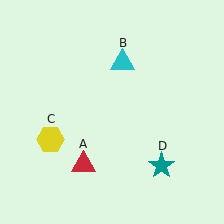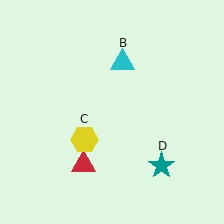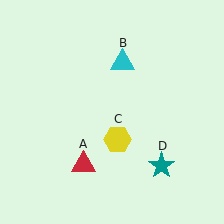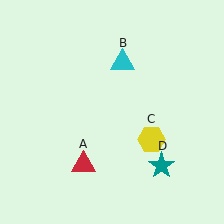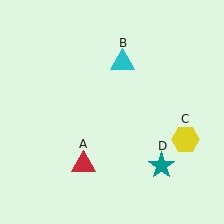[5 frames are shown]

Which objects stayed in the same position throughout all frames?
Red triangle (object A) and cyan triangle (object B) and teal star (object D) remained stationary.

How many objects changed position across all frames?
1 object changed position: yellow hexagon (object C).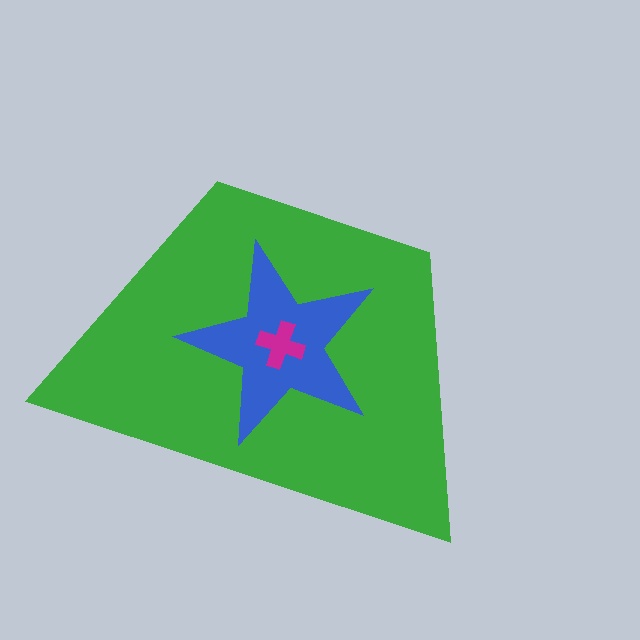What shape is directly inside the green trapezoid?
The blue star.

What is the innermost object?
The magenta cross.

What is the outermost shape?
The green trapezoid.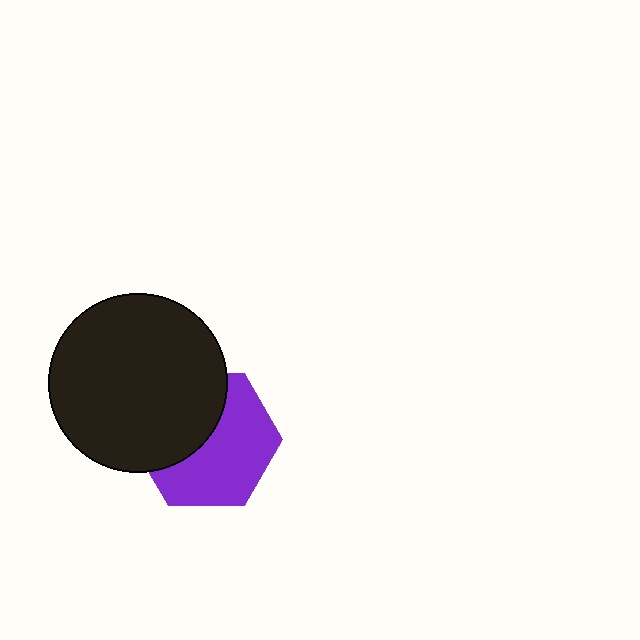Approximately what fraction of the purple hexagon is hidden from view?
Roughly 42% of the purple hexagon is hidden behind the black circle.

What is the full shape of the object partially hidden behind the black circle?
The partially hidden object is a purple hexagon.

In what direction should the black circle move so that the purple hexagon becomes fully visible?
The black circle should move toward the upper-left. That is the shortest direction to clear the overlap and leave the purple hexagon fully visible.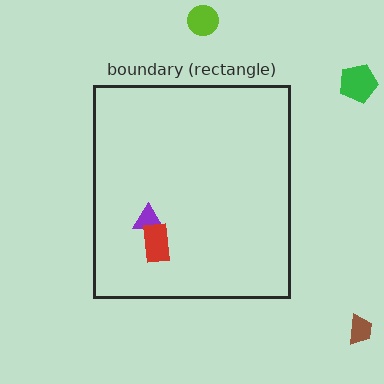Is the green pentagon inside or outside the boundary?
Outside.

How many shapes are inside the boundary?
2 inside, 3 outside.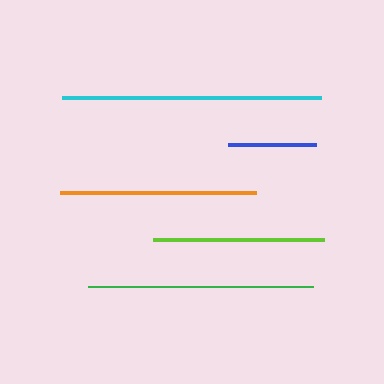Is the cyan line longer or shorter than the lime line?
The cyan line is longer than the lime line.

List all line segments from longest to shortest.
From longest to shortest: cyan, green, orange, lime, blue.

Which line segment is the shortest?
The blue line is the shortest at approximately 88 pixels.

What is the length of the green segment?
The green segment is approximately 225 pixels long.